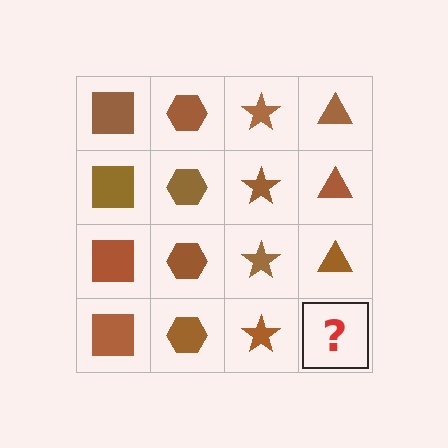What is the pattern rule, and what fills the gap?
The rule is that each column has a consistent shape. The gap should be filled with a brown triangle.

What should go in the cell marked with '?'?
The missing cell should contain a brown triangle.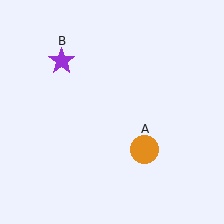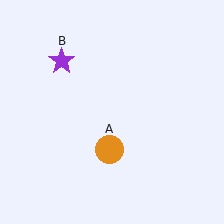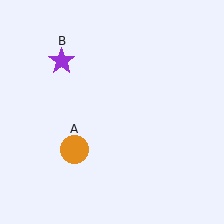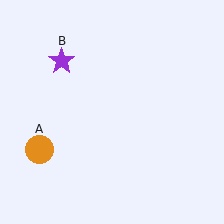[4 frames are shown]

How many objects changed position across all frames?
1 object changed position: orange circle (object A).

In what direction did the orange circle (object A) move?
The orange circle (object A) moved left.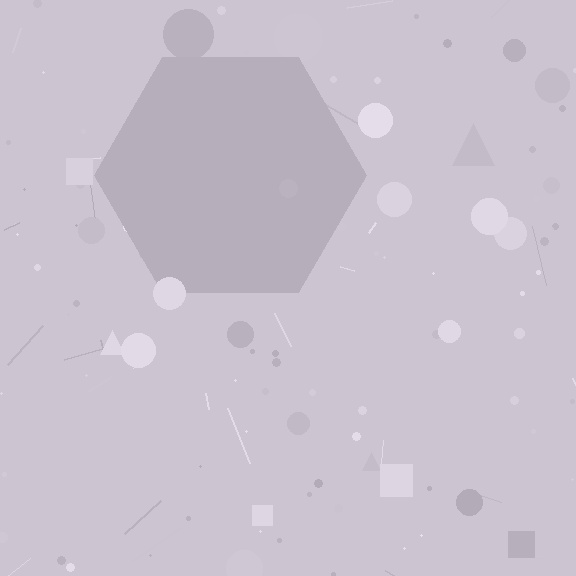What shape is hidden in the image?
A hexagon is hidden in the image.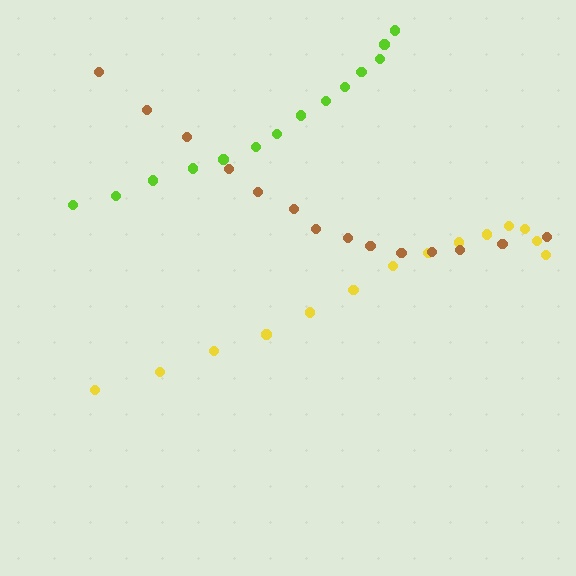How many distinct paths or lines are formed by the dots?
There are 3 distinct paths.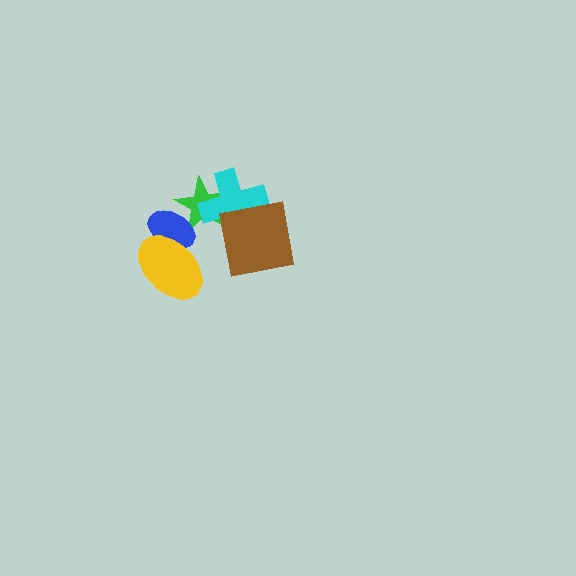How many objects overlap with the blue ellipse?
2 objects overlap with the blue ellipse.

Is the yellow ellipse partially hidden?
No, no other shape covers it.